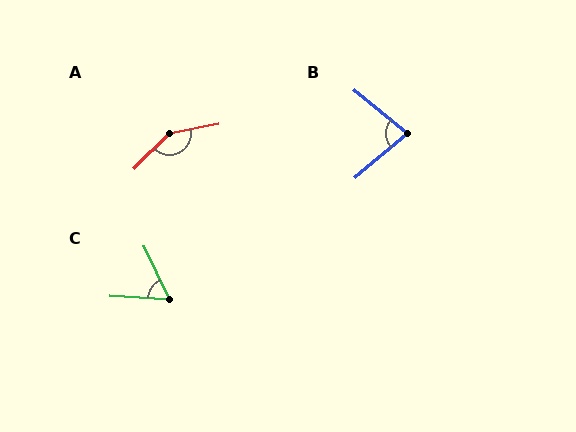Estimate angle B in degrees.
Approximately 80 degrees.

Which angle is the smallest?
C, at approximately 61 degrees.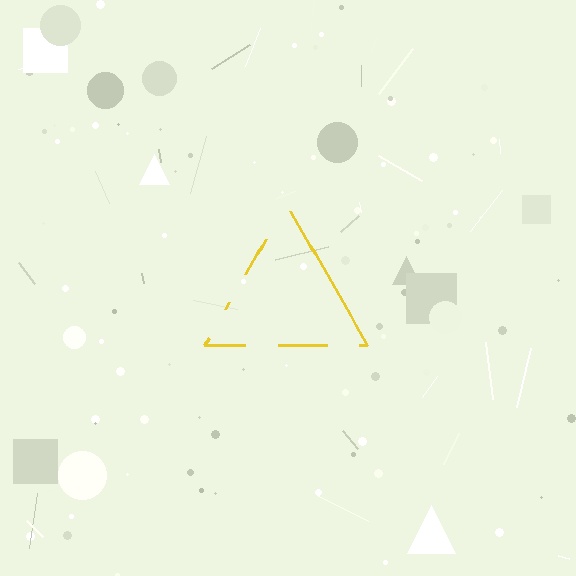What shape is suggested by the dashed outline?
The dashed outline suggests a triangle.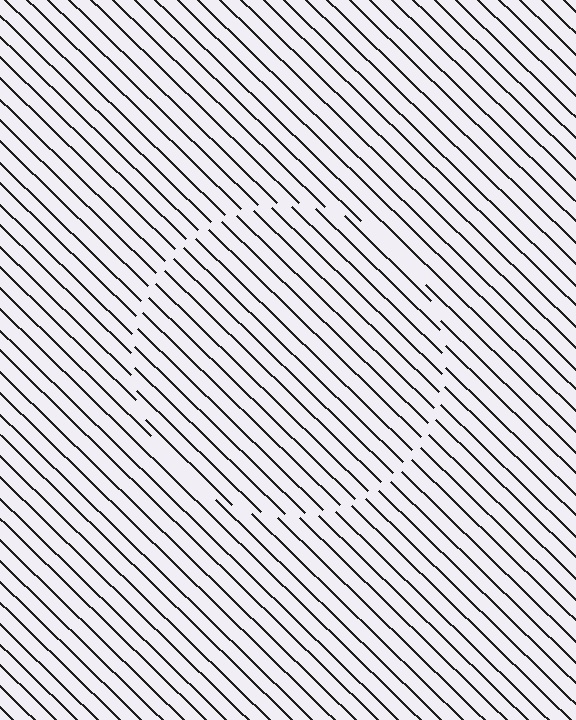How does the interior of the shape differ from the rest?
The interior of the shape contains the same grating, shifted by half a period — the contour is defined by the phase discontinuity where line-ends from the inner and outer gratings abut.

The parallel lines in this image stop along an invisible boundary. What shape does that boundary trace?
An illusory circle. The interior of the shape contains the same grating, shifted by half a period — the contour is defined by the phase discontinuity where line-ends from the inner and outer gratings abut.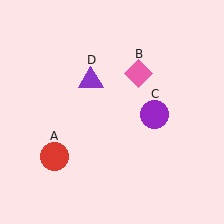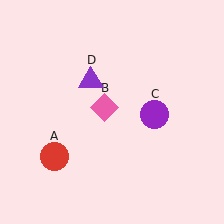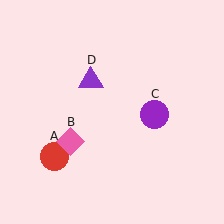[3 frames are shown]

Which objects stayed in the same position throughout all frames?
Red circle (object A) and purple circle (object C) and purple triangle (object D) remained stationary.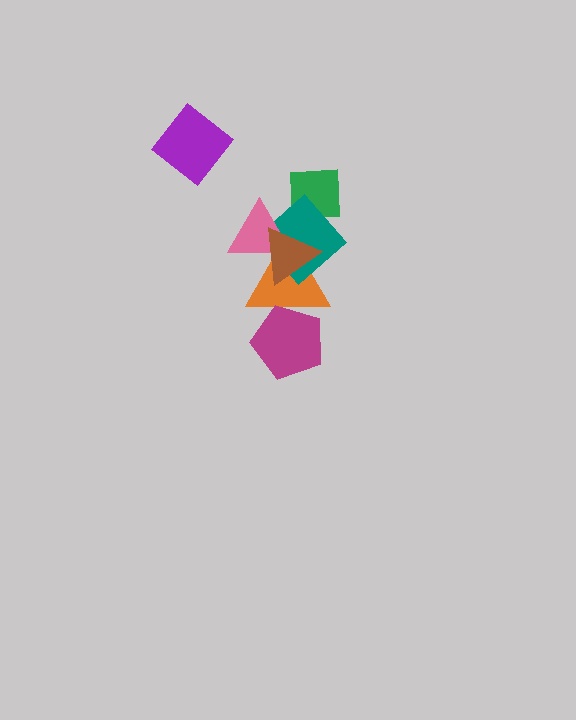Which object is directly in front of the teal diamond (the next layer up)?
The pink triangle is directly in front of the teal diamond.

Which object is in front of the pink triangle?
The brown triangle is in front of the pink triangle.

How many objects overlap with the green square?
1 object overlaps with the green square.